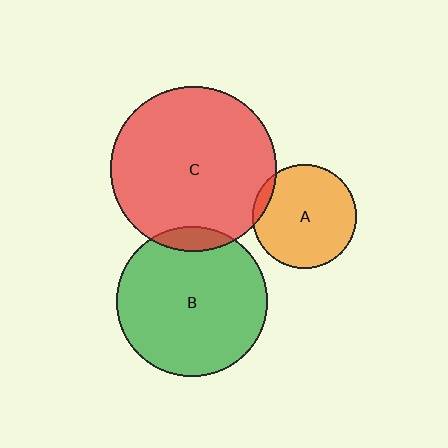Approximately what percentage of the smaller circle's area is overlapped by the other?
Approximately 5%.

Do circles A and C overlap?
Yes.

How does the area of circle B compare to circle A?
Approximately 2.1 times.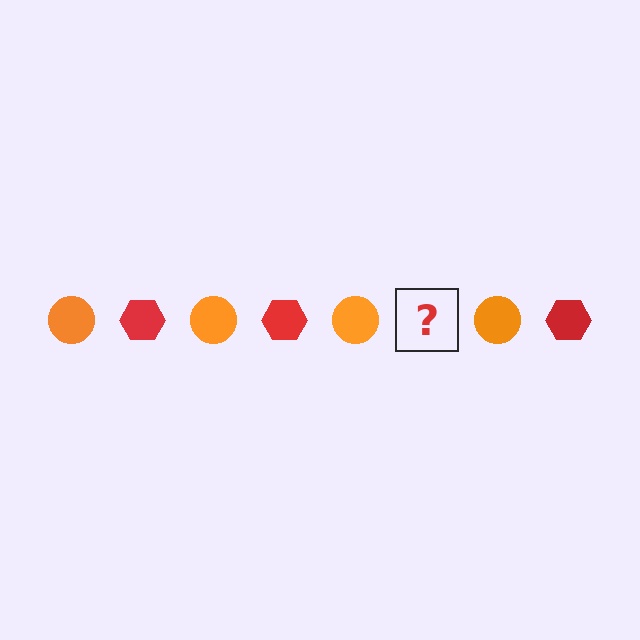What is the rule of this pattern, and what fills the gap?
The rule is that the pattern alternates between orange circle and red hexagon. The gap should be filled with a red hexagon.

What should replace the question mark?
The question mark should be replaced with a red hexagon.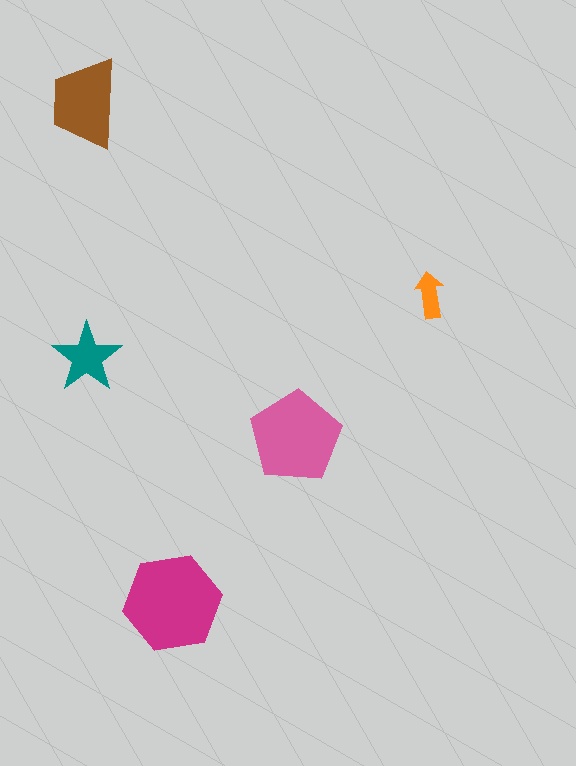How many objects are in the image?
There are 5 objects in the image.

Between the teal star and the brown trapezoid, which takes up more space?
The brown trapezoid.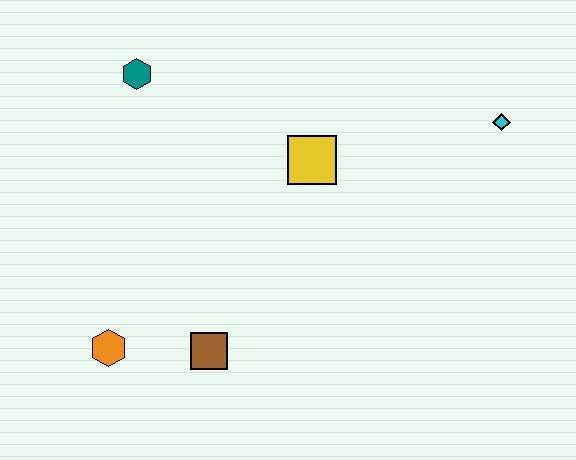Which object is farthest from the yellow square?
The orange hexagon is farthest from the yellow square.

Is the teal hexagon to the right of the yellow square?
No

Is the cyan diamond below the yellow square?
No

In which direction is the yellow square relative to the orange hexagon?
The yellow square is to the right of the orange hexagon.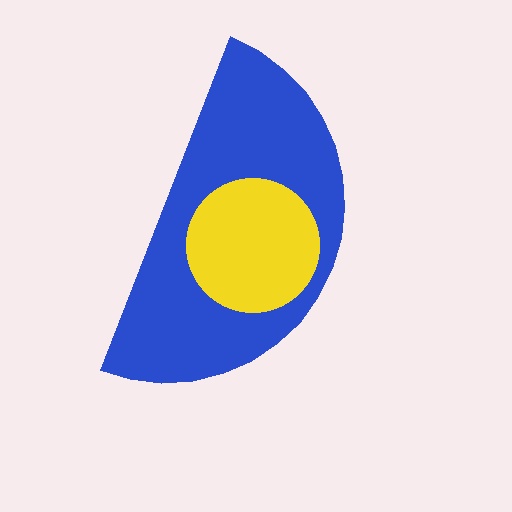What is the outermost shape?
The blue semicircle.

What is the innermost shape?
The yellow circle.